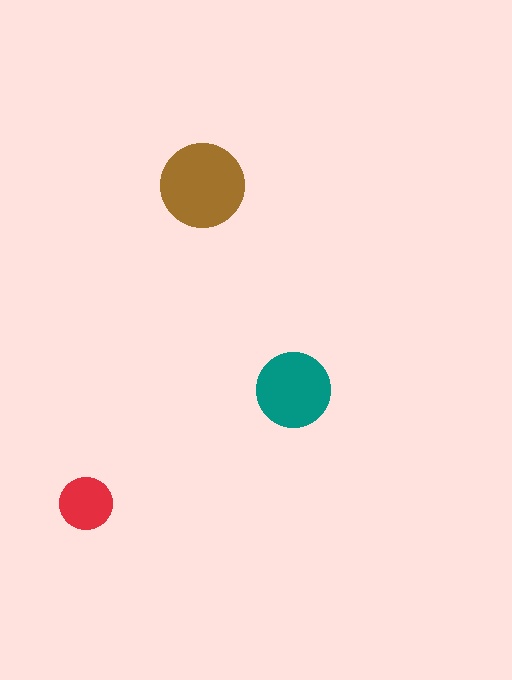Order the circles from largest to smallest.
the brown one, the teal one, the red one.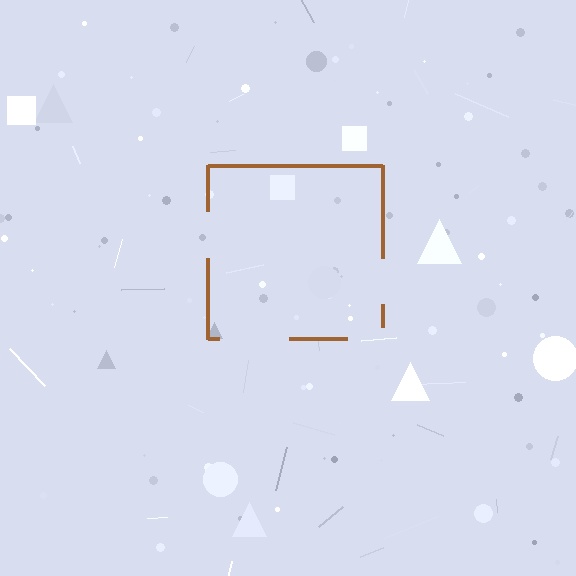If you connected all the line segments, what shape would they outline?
They would outline a square.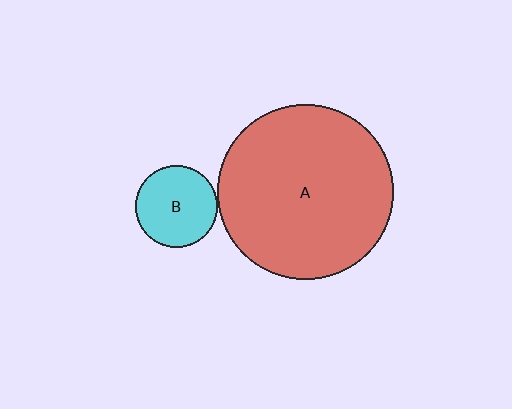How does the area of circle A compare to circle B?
Approximately 4.5 times.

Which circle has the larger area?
Circle A (red).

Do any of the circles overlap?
No, none of the circles overlap.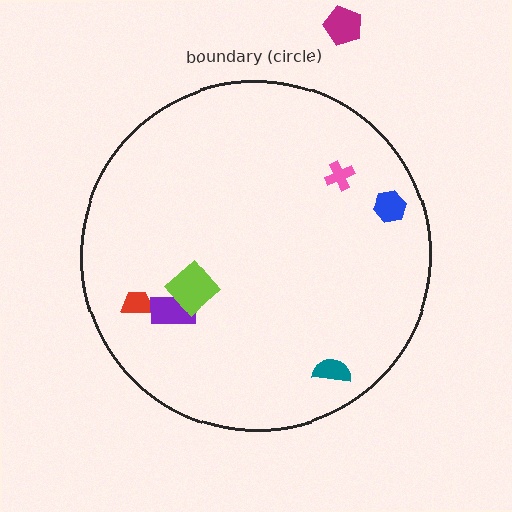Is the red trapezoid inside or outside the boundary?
Inside.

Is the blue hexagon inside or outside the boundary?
Inside.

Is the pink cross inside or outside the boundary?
Inside.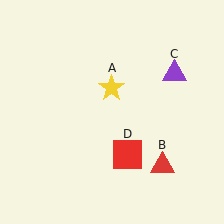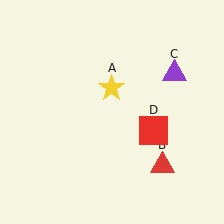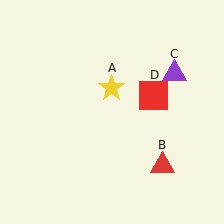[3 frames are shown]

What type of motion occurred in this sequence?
The red square (object D) rotated counterclockwise around the center of the scene.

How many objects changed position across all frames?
1 object changed position: red square (object D).